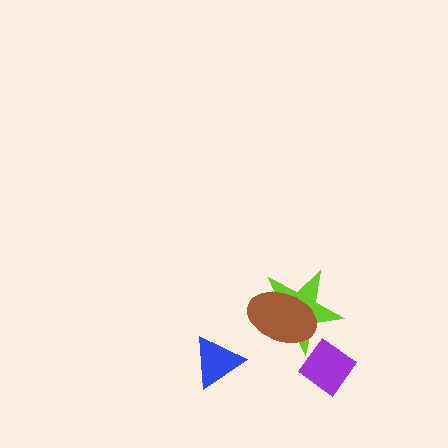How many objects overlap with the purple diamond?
1 object overlaps with the purple diamond.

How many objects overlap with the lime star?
2 objects overlap with the lime star.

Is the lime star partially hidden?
Yes, it is partially covered by another shape.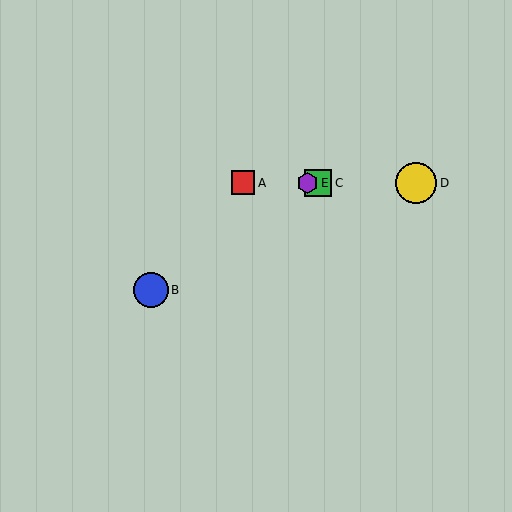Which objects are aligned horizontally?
Objects A, C, D, E are aligned horizontally.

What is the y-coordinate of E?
Object E is at y≈183.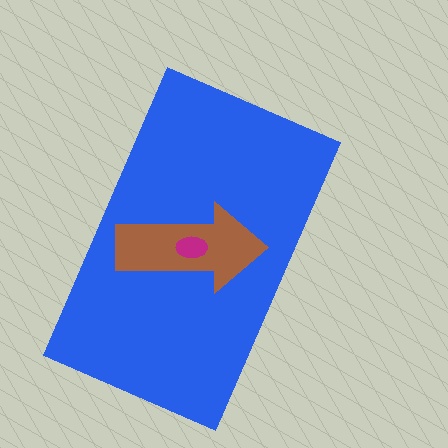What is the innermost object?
The magenta ellipse.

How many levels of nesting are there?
3.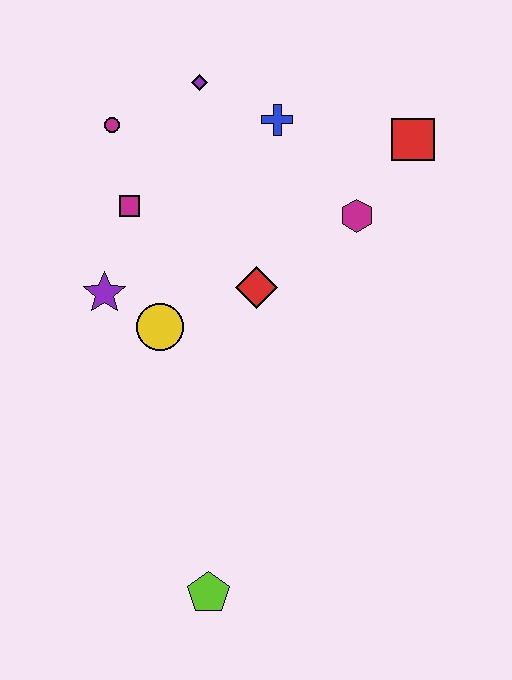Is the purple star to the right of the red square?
No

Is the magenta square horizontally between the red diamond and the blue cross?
No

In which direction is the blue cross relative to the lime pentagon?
The blue cross is above the lime pentagon.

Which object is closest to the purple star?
The yellow circle is closest to the purple star.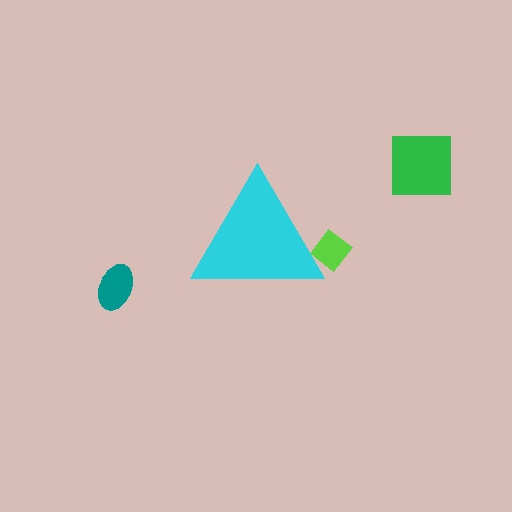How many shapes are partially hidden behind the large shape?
1 shape is partially hidden.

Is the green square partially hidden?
No, the green square is fully visible.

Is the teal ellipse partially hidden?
No, the teal ellipse is fully visible.